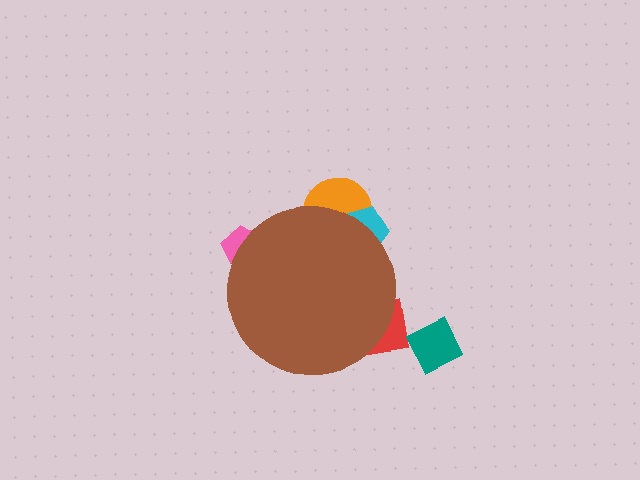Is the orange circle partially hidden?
Yes, the orange circle is partially hidden behind the brown circle.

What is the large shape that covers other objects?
A brown circle.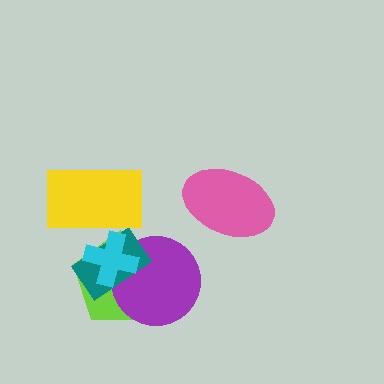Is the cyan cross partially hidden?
Yes, it is partially covered by another shape.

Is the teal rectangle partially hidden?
Yes, it is partially covered by another shape.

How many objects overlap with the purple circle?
3 objects overlap with the purple circle.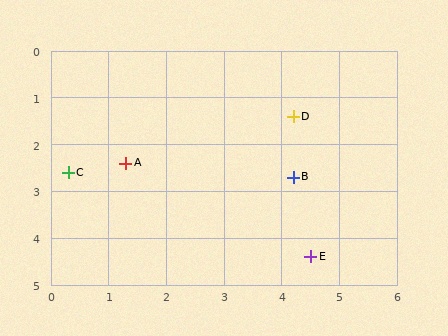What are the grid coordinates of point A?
Point A is at approximately (1.3, 2.4).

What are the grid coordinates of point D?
Point D is at approximately (4.2, 1.4).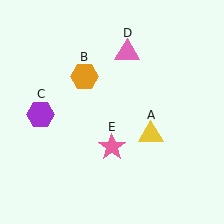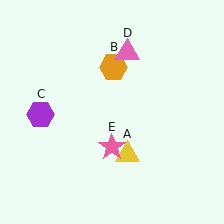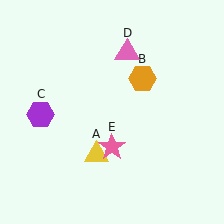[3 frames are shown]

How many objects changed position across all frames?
2 objects changed position: yellow triangle (object A), orange hexagon (object B).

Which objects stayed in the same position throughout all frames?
Purple hexagon (object C) and pink triangle (object D) and pink star (object E) remained stationary.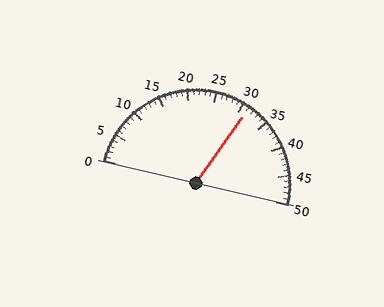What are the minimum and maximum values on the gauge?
The gauge ranges from 0 to 50.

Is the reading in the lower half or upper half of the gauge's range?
The reading is in the upper half of the range (0 to 50).